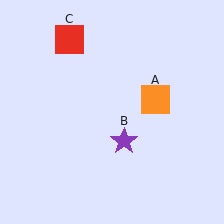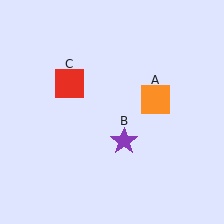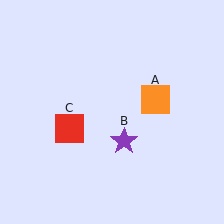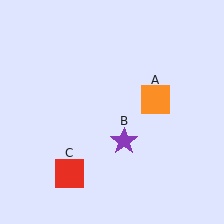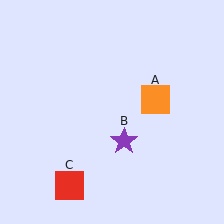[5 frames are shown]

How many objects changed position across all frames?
1 object changed position: red square (object C).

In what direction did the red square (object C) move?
The red square (object C) moved down.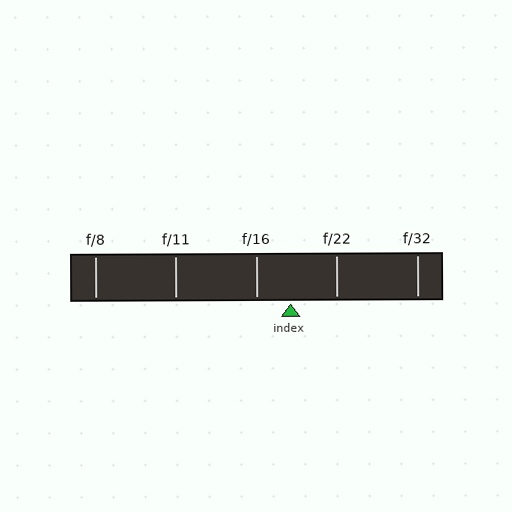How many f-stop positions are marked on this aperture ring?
There are 5 f-stop positions marked.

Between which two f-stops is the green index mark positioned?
The index mark is between f/16 and f/22.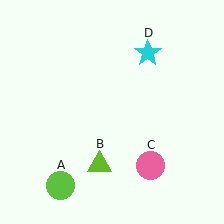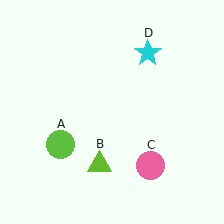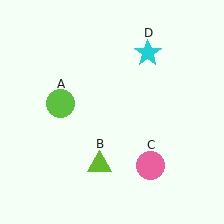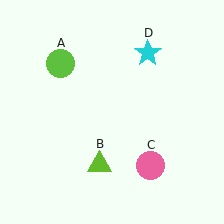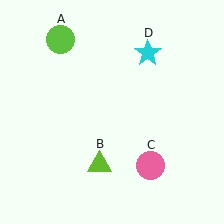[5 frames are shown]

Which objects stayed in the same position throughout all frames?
Lime triangle (object B) and pink circle (object C) and cyan star (object D) remained stationary.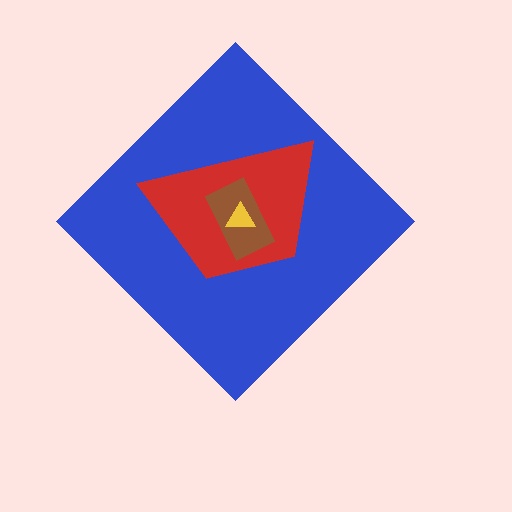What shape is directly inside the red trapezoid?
The brown rectangle.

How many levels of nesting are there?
4.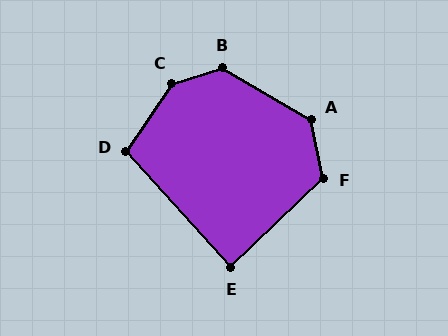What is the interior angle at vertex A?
Approximately 131 degrees (obtuse).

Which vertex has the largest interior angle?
C, at approximately 140 degrees.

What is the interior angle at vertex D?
Approximately 104 degrees (obtuse).